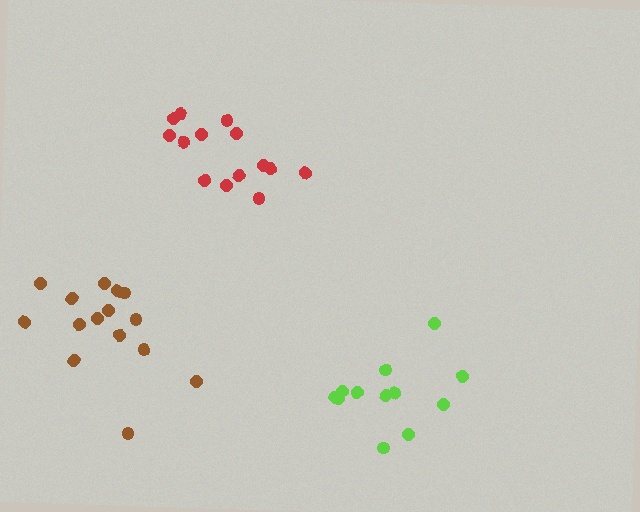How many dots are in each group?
Group 1: 12 dots, Group 2: 14 dots, Group 3: 15 dots (41 total).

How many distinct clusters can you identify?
There are 3 distinct clusters.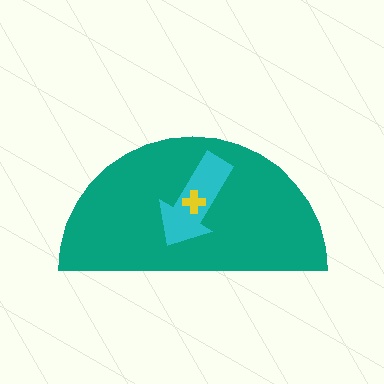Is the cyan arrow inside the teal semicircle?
Yes.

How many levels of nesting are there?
3.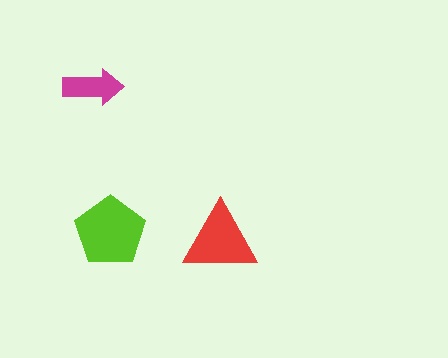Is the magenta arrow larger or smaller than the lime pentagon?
Smaller.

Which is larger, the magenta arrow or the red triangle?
The red triangle.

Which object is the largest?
The lime pentagon.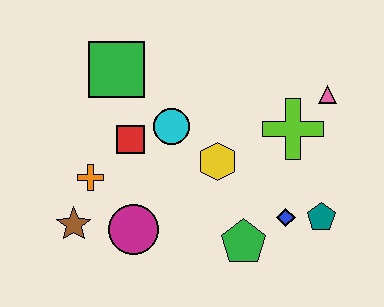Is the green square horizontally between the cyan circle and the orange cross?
Yes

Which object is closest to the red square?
The cyan circle is closest to the red square.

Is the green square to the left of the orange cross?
No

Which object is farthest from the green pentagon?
The green square is farthest from the green pentagon.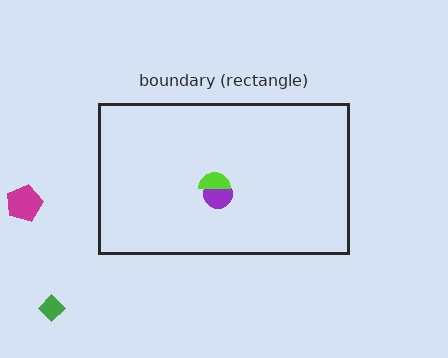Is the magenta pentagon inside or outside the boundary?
Outside.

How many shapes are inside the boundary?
2 inside, 2 outside.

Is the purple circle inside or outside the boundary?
Inside.